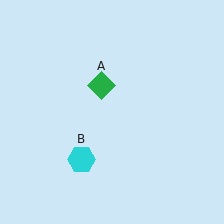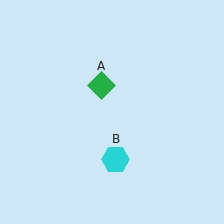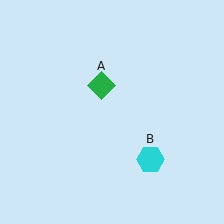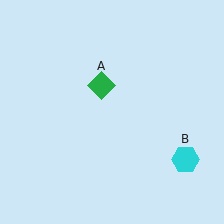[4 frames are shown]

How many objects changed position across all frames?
1 object changed position: cyan hexagon (object B).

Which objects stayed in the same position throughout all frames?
Green diamond (object A) remained stationary.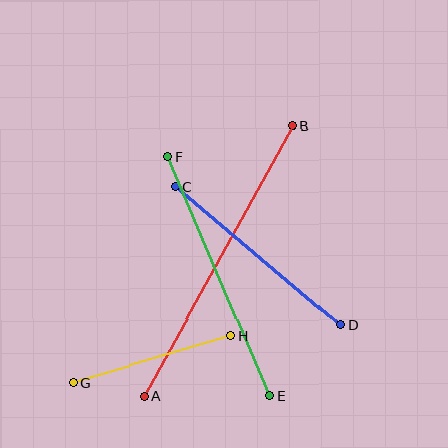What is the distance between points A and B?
The distance is approximately 309 pixels.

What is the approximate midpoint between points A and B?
The midpoint is at approximately (218, 261) pixels.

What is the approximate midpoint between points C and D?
The midpoint is at approximately (258, 256) pixels.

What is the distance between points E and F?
The distance is approximately 259 pixels.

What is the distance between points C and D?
The distance is approximately 216 pixels.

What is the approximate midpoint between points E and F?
The midpoint is at approximately (219, 276) pixels.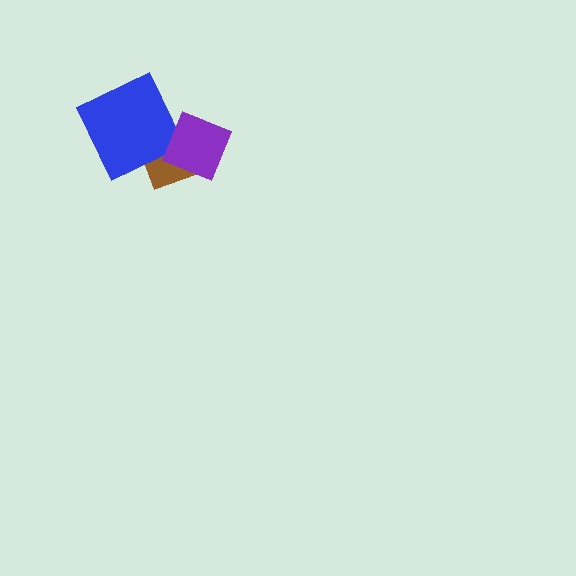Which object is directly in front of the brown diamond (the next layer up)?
The blue square is directly in front of the brown diamond.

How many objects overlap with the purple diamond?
2 objects overlap with the purple diamond.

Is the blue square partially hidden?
Yes, it is partially covered by another shape.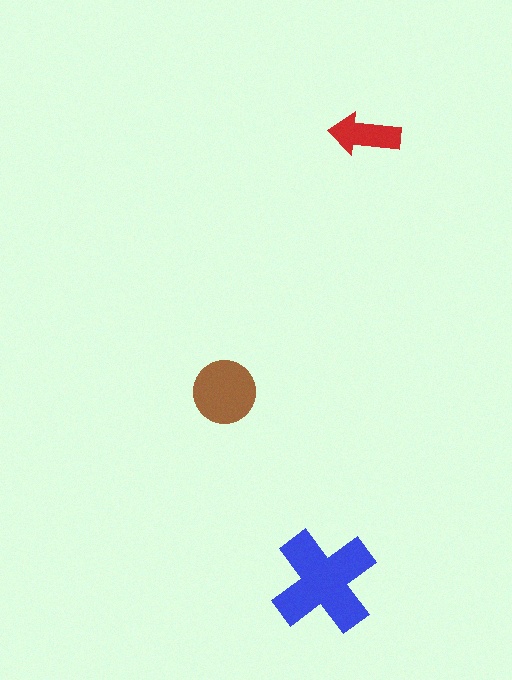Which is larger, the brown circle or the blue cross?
The blue cross.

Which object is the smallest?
The red arrow.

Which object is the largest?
The blue cross.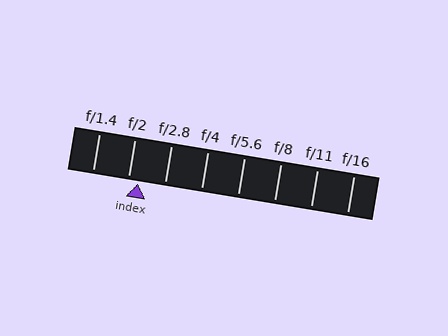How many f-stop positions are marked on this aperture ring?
There are 8 f-stop positions marked.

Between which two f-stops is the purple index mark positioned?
The index mark is between f/2 and f/2.8.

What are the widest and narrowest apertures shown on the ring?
The widest aperture shown is f/1.4 and the narrowest is f/16.